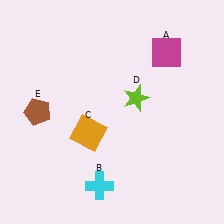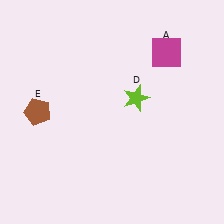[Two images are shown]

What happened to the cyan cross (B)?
The cyan cross (B) was removed in Image 2. It was in the bottom-left area of Image 1.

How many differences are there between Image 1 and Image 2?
There are 2 differences between the two images.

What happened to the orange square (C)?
The orange square (C) was removed in Image 2. It was in the bottom-left area of Image 1.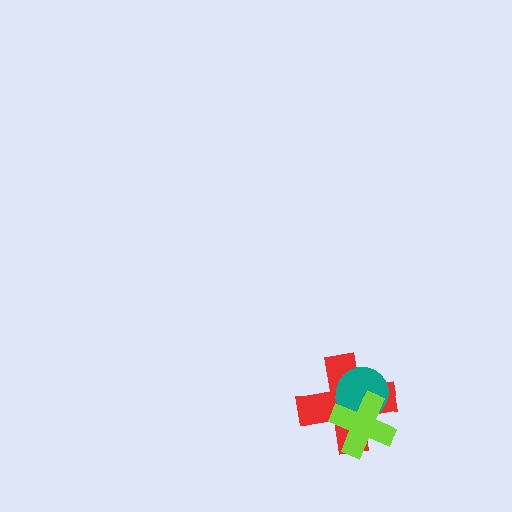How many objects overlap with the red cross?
2 objects overlap with the red cross.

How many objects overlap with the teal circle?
2 objects overlap with the teal circle.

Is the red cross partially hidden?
Yes, it is partially covered by another shape.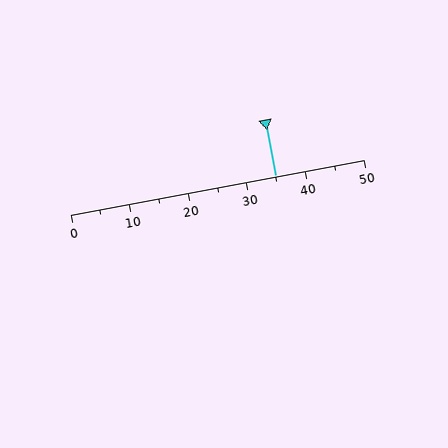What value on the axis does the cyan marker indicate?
The marker indicates approximately 35.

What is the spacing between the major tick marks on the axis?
The major ticks are spaced 10 apart.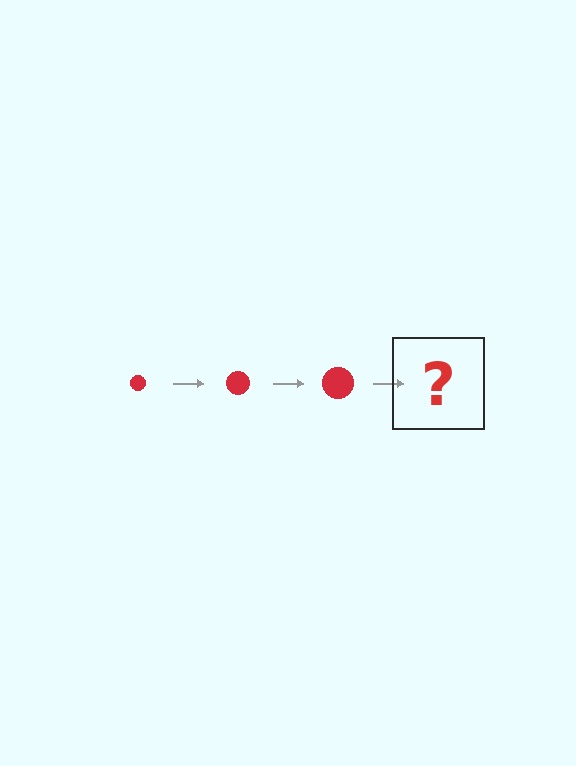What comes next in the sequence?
The next element should be a red circle, larger than the previous one.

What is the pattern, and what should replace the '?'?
The pattern is that the circle gets progressively larger each step. The '?' should be a red circle, larger than the previous one.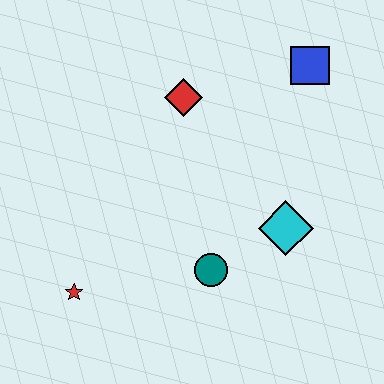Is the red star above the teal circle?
No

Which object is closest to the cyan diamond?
The teal circle is closest to the cyan diamond.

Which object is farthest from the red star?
The blue square is farthest from the red star.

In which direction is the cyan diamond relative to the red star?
The cyan diamond is to the right of the red star.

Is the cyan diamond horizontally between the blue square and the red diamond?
Yes